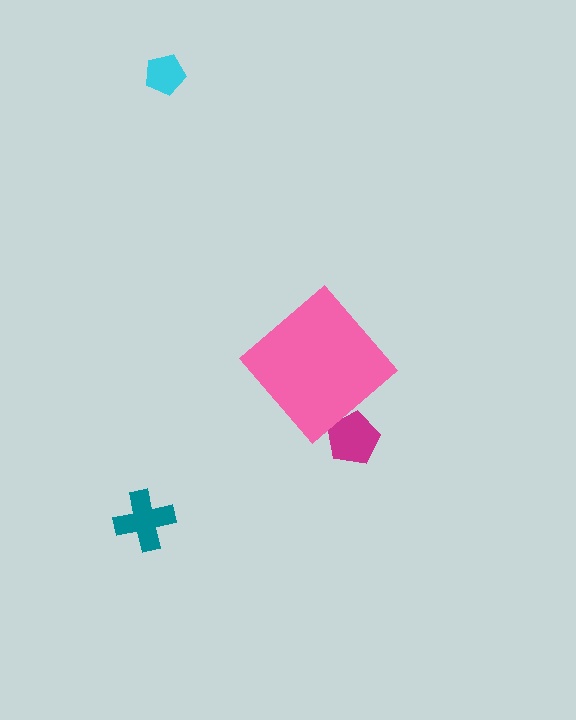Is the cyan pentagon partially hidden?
No, the cyan pentagon is fully visible.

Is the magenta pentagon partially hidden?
Yes, the magenta pentagon is partially hidden behind the pink diamond.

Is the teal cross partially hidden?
No, the teal cross is fully visible.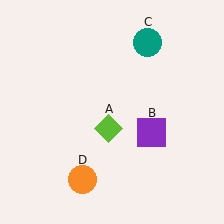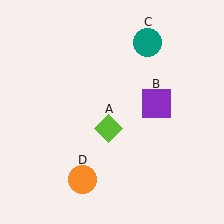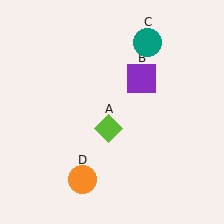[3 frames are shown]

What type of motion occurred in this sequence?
The purple square (object B) rotated counterclockwise around the center of the scene.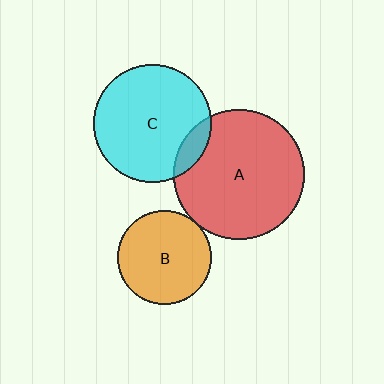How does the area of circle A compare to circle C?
Approximately 1.2 times.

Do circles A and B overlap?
Yes.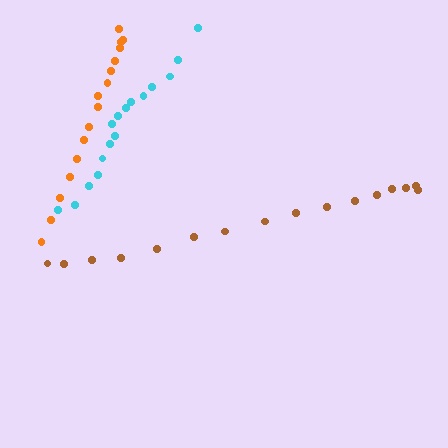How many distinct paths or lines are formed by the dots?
There are 3 distinct paths.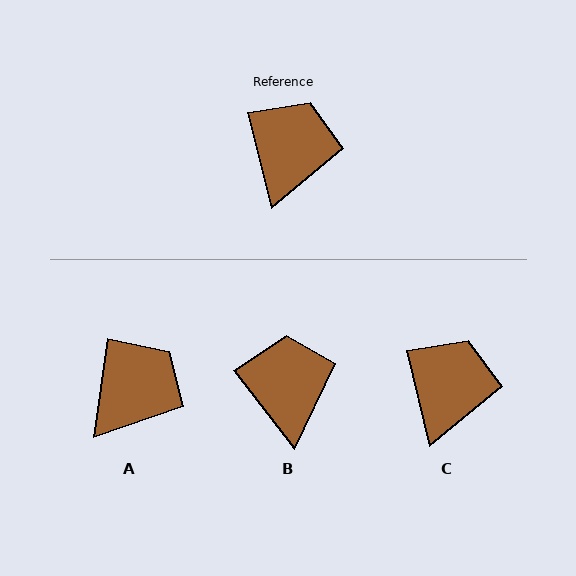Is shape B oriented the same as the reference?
No, it is off by about 24 degrees.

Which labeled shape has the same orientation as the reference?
C.